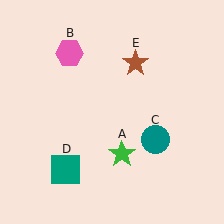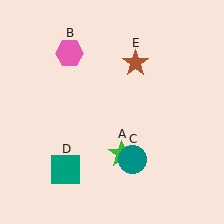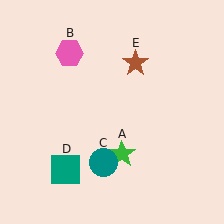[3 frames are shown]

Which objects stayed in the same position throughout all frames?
Green star (object A) and pink hexagon (object B) and teal square (object D) and brown star (object E) remained stationary.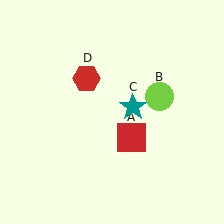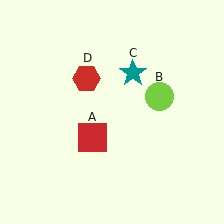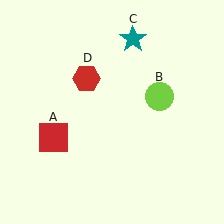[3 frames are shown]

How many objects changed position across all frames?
2 objects changed position: red square (object A), teal star (object C).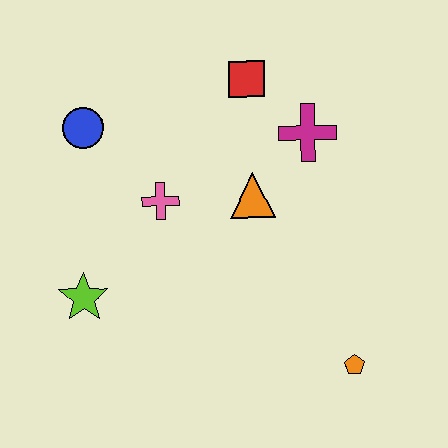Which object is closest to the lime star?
The pink cross is closest to the lime star.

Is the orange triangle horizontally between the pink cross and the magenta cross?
Yes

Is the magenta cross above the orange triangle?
Yes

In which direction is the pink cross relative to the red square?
The pink cross is below the red square.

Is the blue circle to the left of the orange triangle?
Yes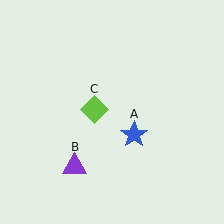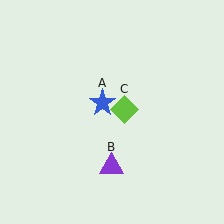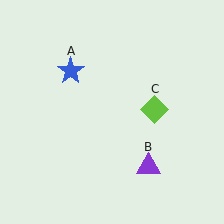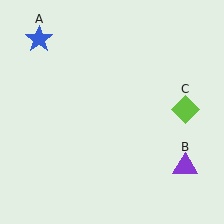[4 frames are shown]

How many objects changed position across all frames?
3 objects changed position: blue star (object A), purple triangle (object B), lime diamond (object C).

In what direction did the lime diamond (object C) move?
The lime diamond (object C) moved right.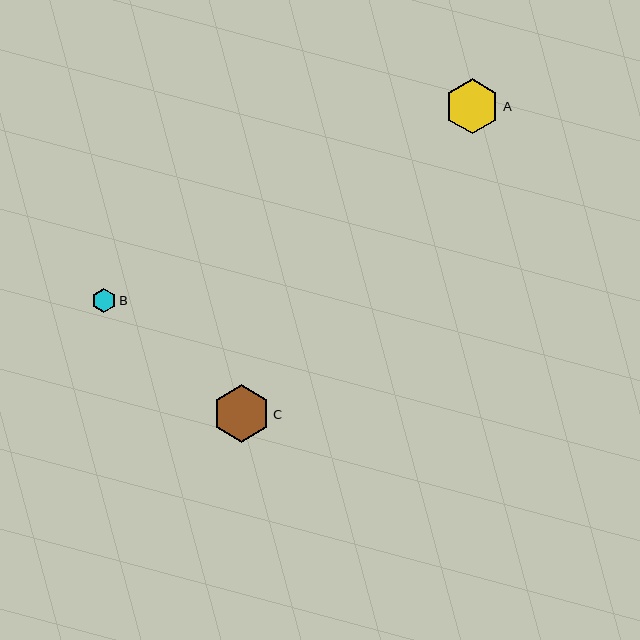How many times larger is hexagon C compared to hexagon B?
Hexagon C is approximately 2.3 times the size of hexagon B.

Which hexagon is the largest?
Hexagon C is the largest with a size of approximately 57 pixels.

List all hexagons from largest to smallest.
From largest to smallest: C, A, B.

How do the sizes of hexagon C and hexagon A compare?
Hexagon C and hexagon A are approximately the same size.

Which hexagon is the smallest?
Hexagon B is the smallest with a size of approximately 24 pixels.